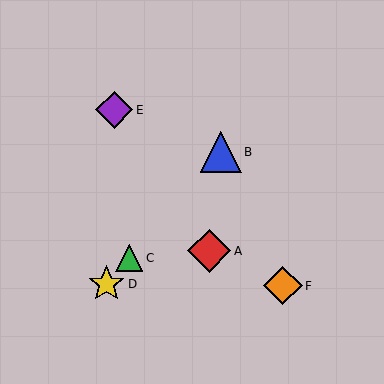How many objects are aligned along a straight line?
3 objects (B, C, D) are aligned along a straight line.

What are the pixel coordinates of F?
Object F is at (283, 286).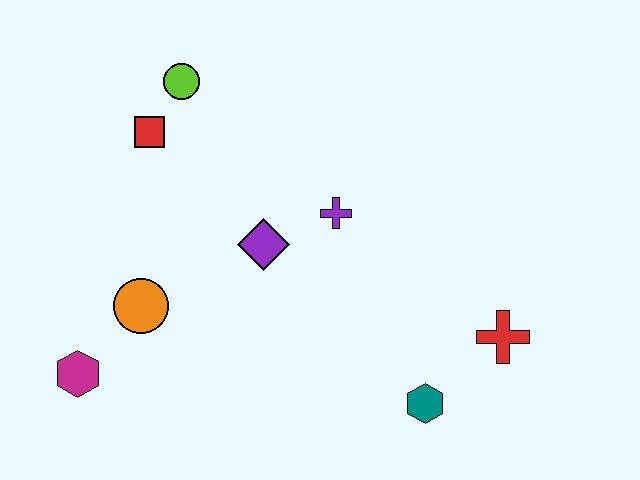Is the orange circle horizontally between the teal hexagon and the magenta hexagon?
Yes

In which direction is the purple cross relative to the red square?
The purple cross is to the right of the red square.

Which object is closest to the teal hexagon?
The red cross is closest to the teal hexagon.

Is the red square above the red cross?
Yes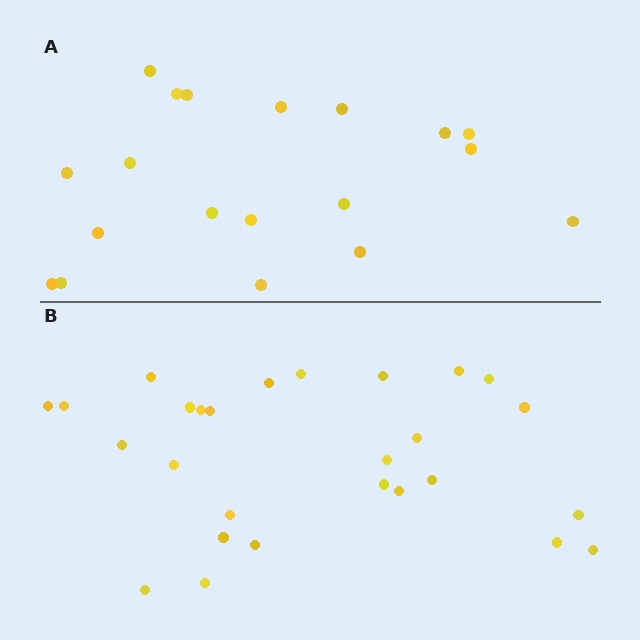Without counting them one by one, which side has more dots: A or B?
Region B (the bottom region) has more dots.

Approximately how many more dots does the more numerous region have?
Region B has roughly 8 or so more dots than region A.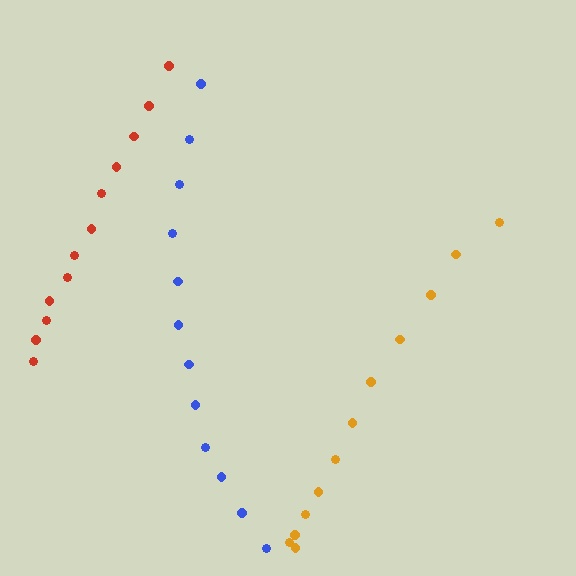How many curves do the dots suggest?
There are 3 distinct paths.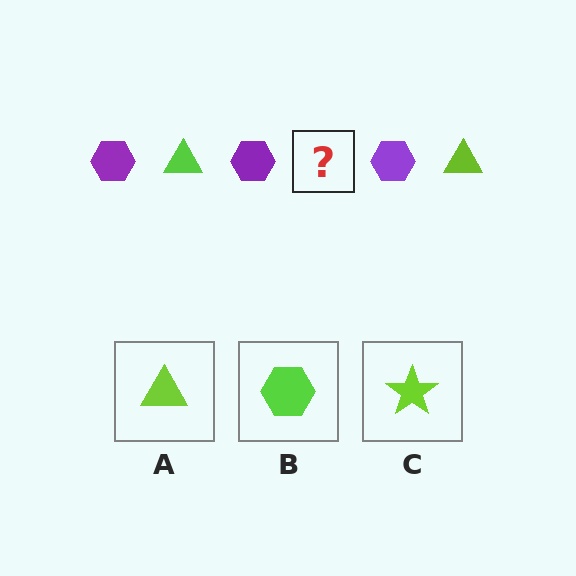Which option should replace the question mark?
Option A.